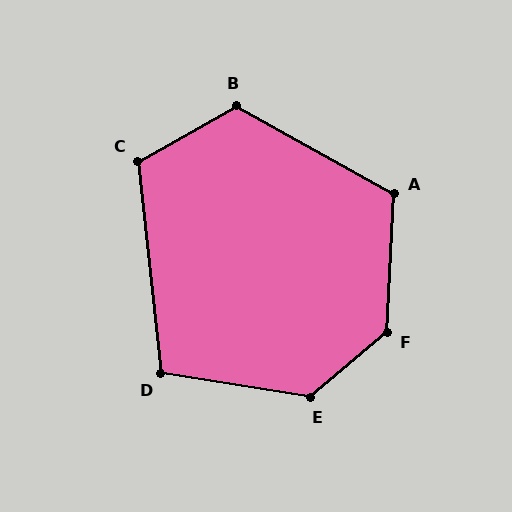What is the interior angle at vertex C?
Approximately 113 degrees (obtuse).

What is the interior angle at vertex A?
Approximately 116 degrees (obtuse).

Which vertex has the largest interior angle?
F, at approximately 133 degrees.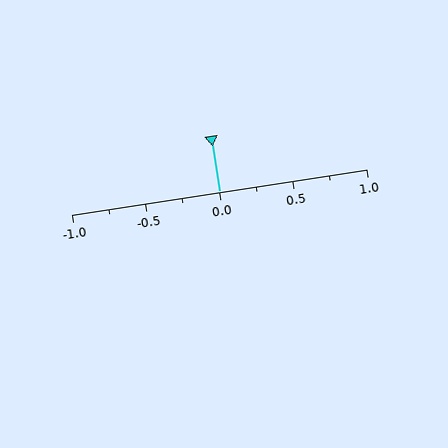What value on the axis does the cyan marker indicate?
The marker indicates approximately 0.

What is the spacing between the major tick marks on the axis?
The major ticks are spaced 0.5 apart.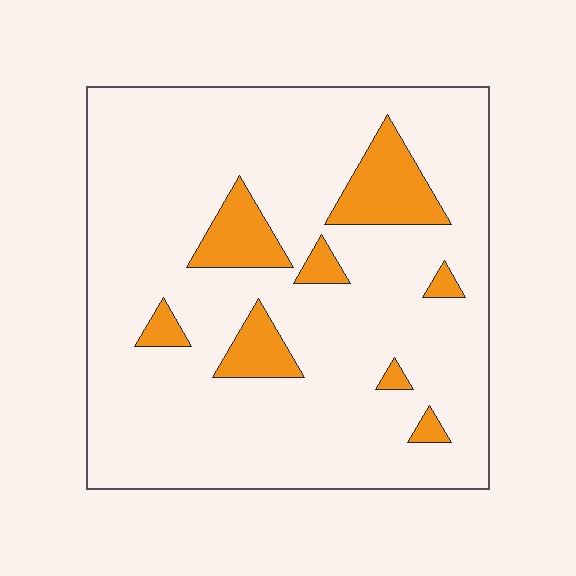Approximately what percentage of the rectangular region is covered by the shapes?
Approximately 15%.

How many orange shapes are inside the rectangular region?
8.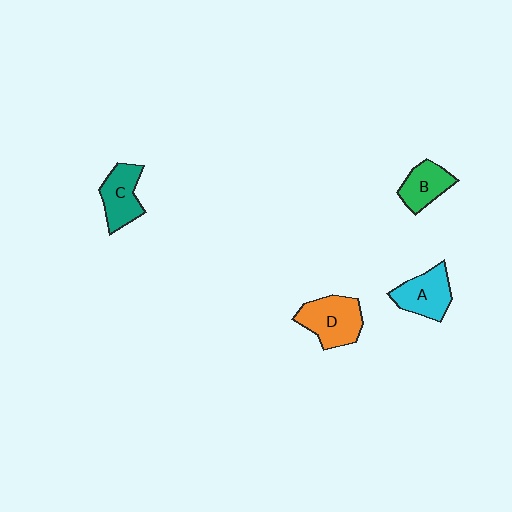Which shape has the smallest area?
Shape B (green).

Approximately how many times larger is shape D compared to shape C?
Approximately 1.2 times.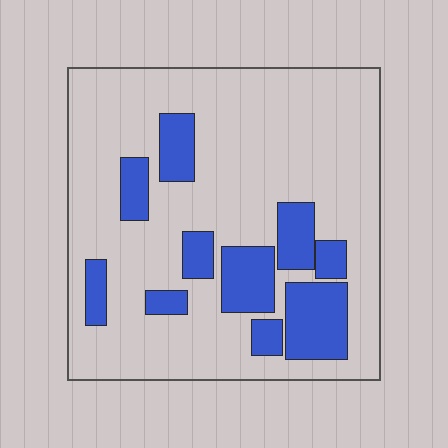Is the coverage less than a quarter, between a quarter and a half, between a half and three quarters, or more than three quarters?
Less than a quarter.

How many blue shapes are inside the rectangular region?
10.